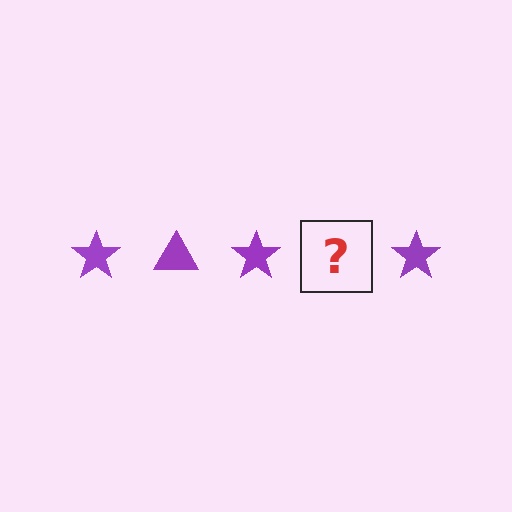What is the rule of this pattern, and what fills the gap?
The rule is that the pattern cycles through star, triangle shapes in purple. The gap should be filled with a purple triangle.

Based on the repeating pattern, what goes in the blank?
The blank should be a purple triangle.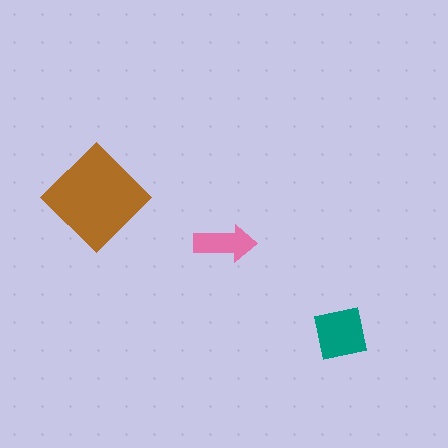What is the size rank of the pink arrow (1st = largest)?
3rd.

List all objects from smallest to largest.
The pink arrow, the teal square, the brown diamond.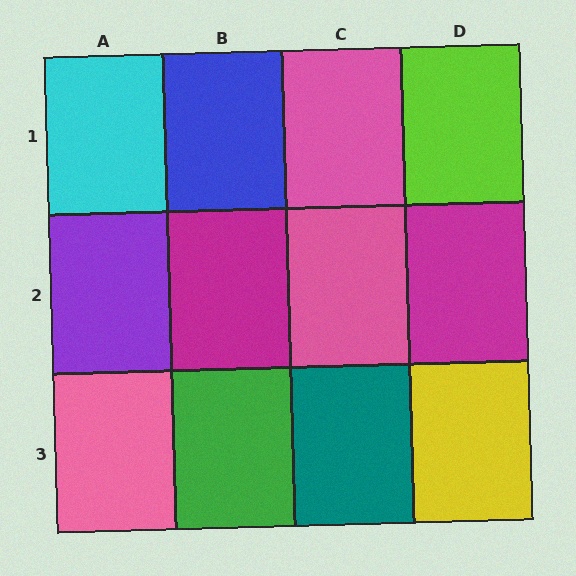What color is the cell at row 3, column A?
Pink.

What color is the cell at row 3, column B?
Green.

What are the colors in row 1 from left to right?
Cyan, blue, pink, lime.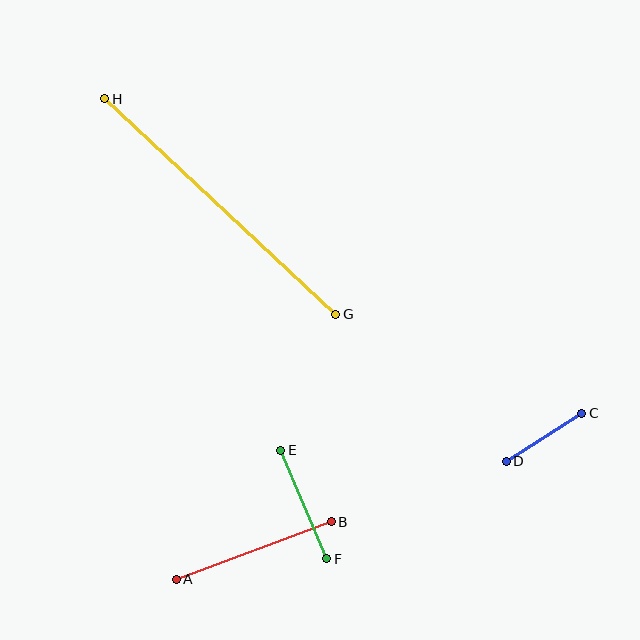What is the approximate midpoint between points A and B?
The midpoint is at approximately (254, 550) pixels.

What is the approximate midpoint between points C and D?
The midpoint is at approximately (544, 437) pixels.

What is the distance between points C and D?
The distance is approximately 89 pixels.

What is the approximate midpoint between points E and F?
The midpoint is at approximately (304, 504) pixels.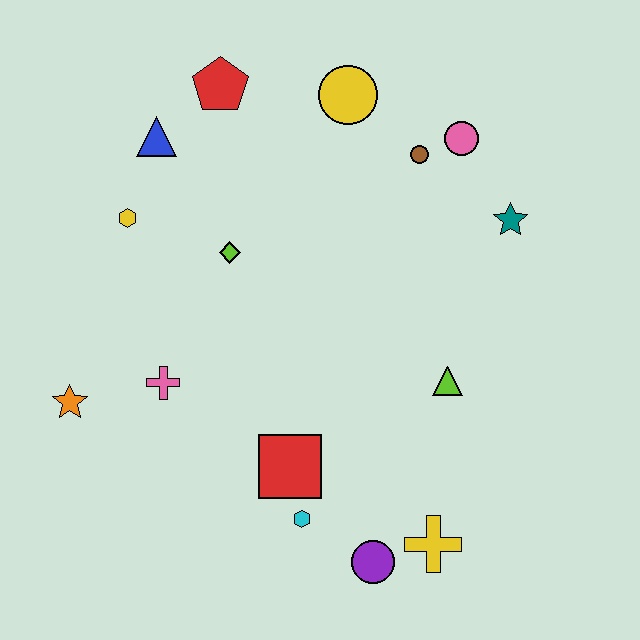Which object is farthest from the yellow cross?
The red pentagon is farthest from the yellow cross.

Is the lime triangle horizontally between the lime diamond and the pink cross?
No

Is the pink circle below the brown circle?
No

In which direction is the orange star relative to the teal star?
The orange star is to the left of the teal star.